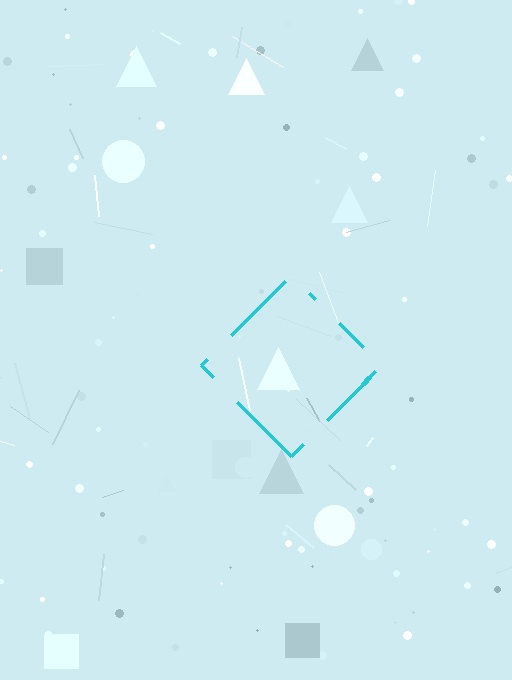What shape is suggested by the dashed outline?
The dashed outline suggests a diamond.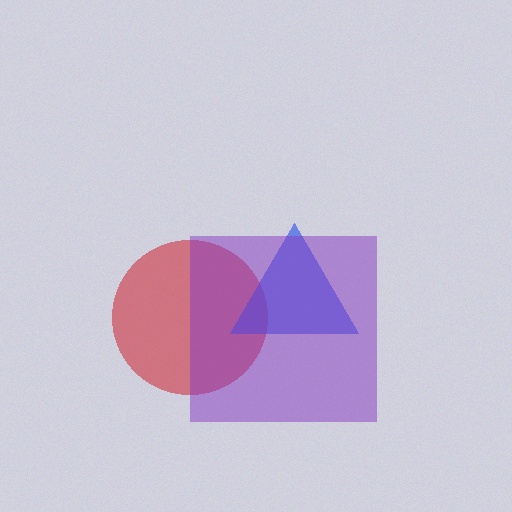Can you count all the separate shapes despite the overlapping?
Yes, there are 3 separate shapes.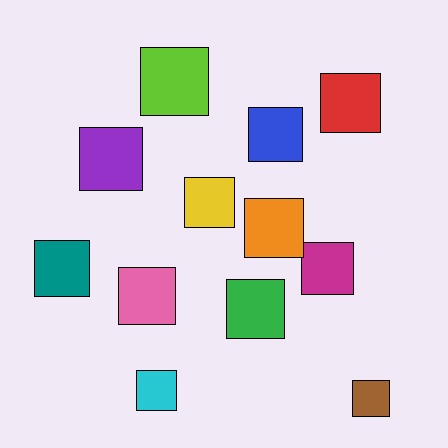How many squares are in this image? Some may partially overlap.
There are 12 squares.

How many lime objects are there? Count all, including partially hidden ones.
There is 1 lime object.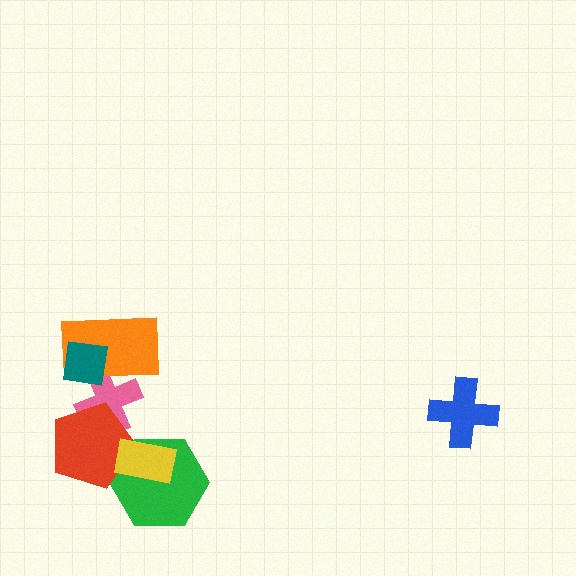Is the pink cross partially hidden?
Yes, it is partially covered by another shape.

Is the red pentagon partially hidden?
Yes, it is partially covered by another shape.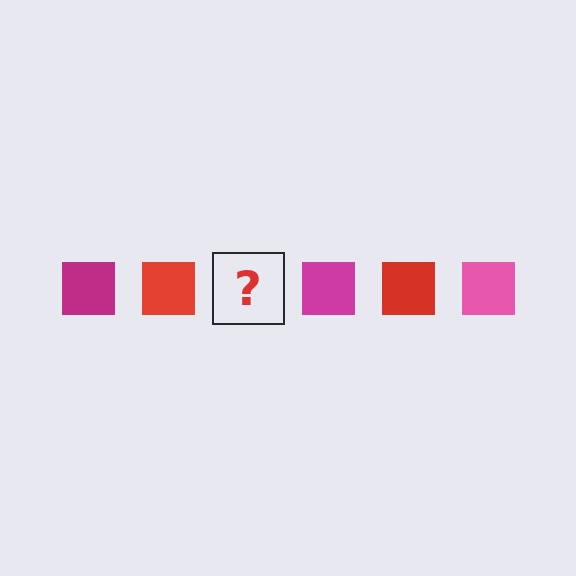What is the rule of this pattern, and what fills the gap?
The rule is that the pattern cycles through magenta, red, pink squares. The gap should be filled with a pink square.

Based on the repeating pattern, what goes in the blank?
The blank should be a pink square.